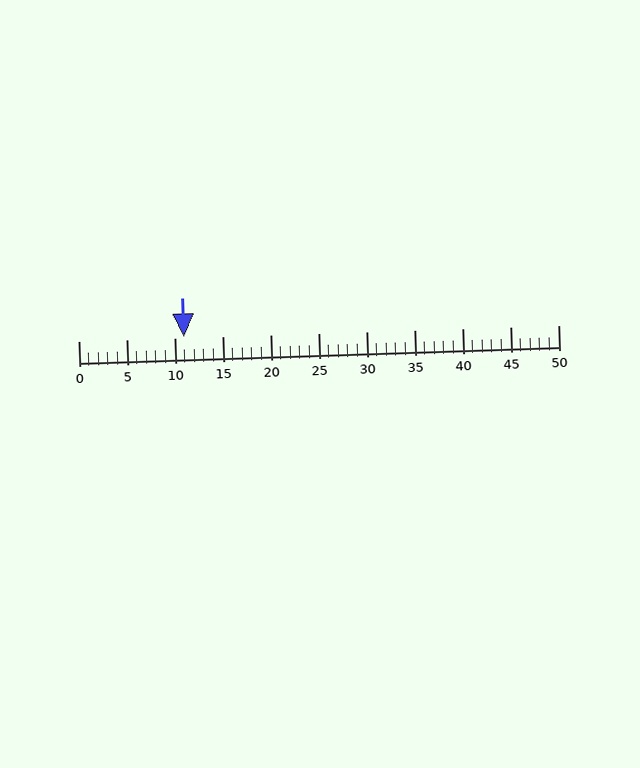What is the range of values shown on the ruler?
The ruler shows values from 0 to 50.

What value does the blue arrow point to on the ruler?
The blue arrow points to approximately 11.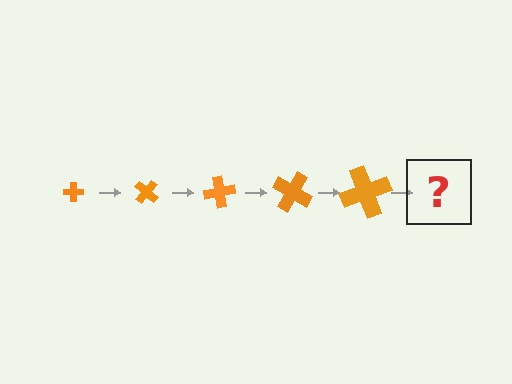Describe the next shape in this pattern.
It should be a cross, larger than the previous one and rotated 200 degrees from the start.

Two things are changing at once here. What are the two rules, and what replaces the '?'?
The two rules are that the cross grows larger each step and it rotates 40 degrees each step. The '?' should be a cross, larger than the previous one and rotated 200 degrees from the start.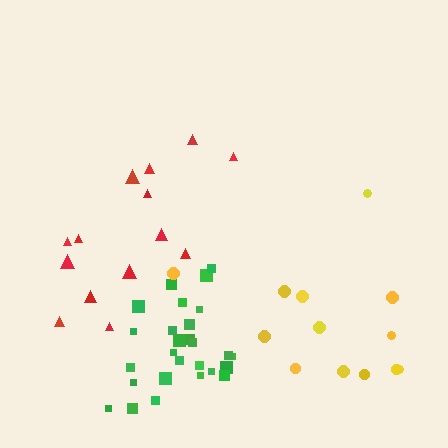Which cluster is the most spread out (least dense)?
Red.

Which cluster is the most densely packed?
Green.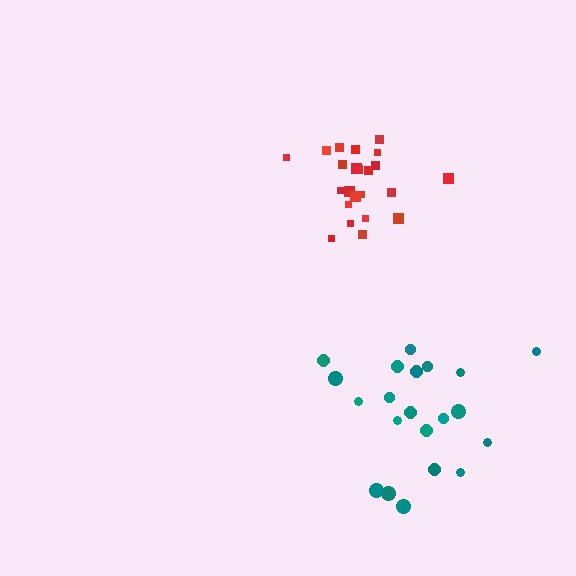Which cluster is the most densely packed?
Red.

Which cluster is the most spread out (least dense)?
Teal.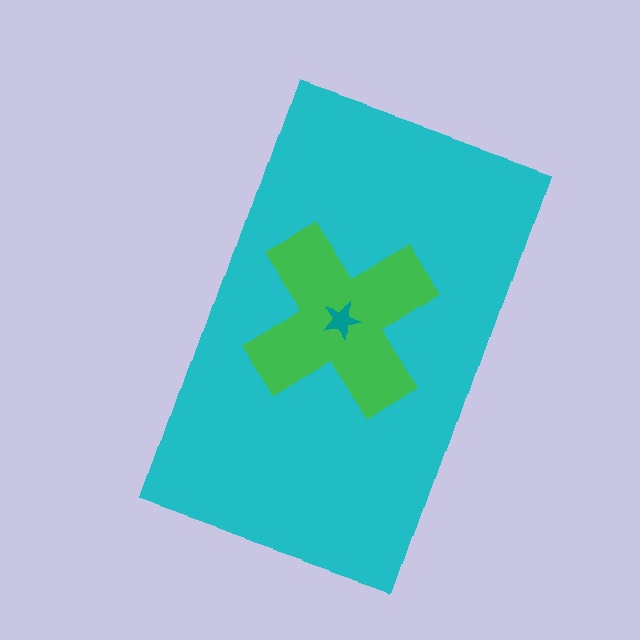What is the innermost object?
The teal star.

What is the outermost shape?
The cyan rectangle.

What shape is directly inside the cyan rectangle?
The green cross.